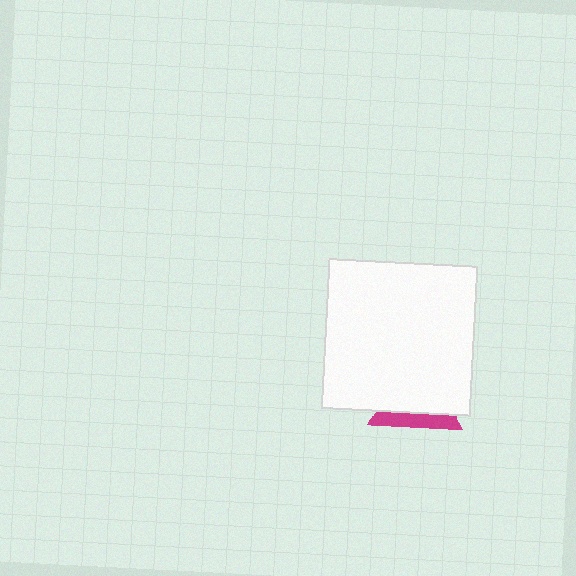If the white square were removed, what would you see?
You would see the complete magenta triangle.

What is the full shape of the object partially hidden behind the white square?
The partially hidden object is a magenta triangle.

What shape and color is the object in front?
The object in front is a white square.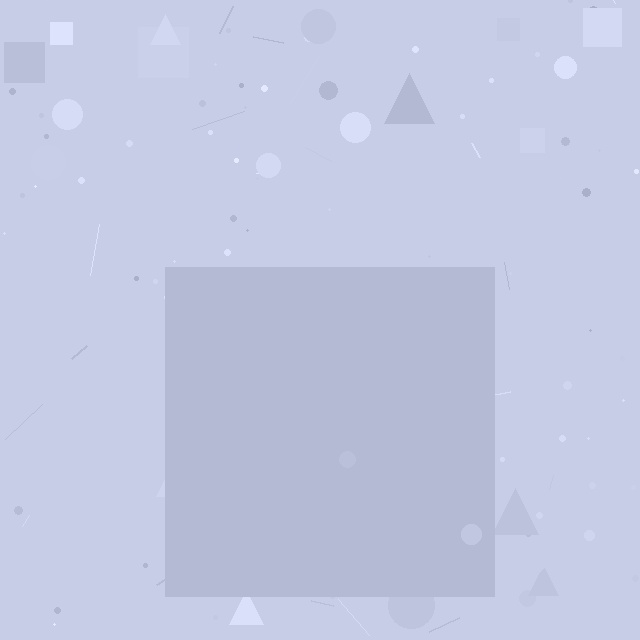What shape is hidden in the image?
A square is hidden in the image.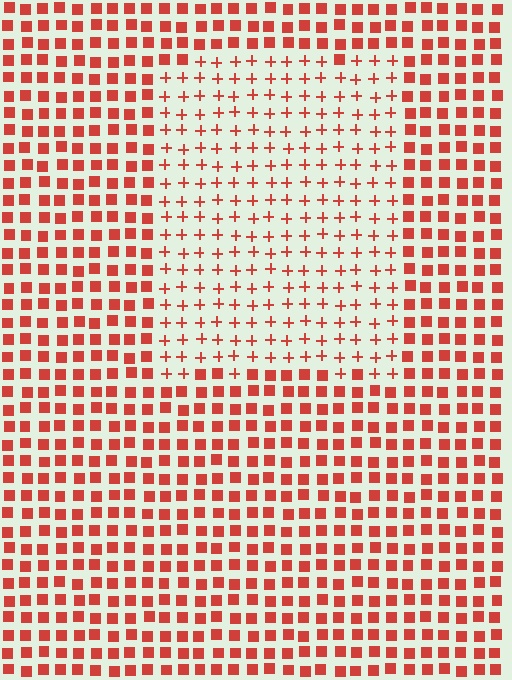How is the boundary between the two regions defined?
The boundary is defined by a change in element shape: plus signs inside vs. squares outside. All elements share the same color and spacing.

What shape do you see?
I see a rectangle.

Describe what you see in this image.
The image is filled with small red elements arranged in a uniform grid. A rectangle-shaped region contains plus signs, while the surrounding area contains squares. The boundary is defined purely by the change in element shape.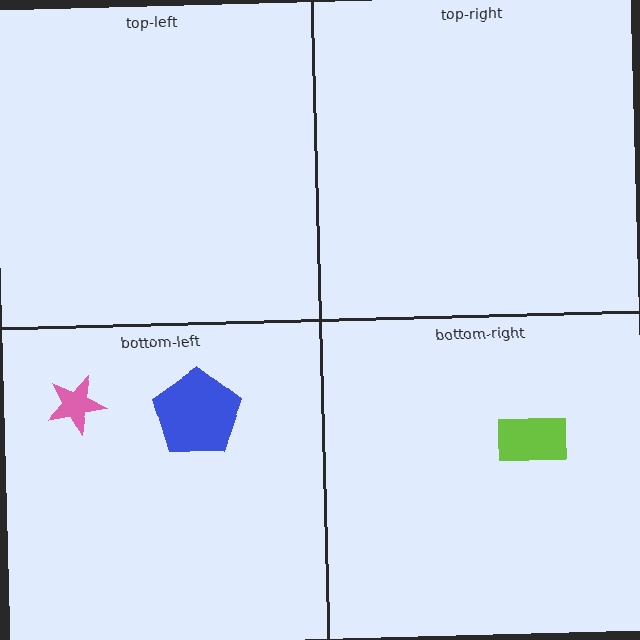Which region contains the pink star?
The bottom-left region.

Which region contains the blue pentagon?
The bottom-left region.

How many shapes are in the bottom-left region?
2.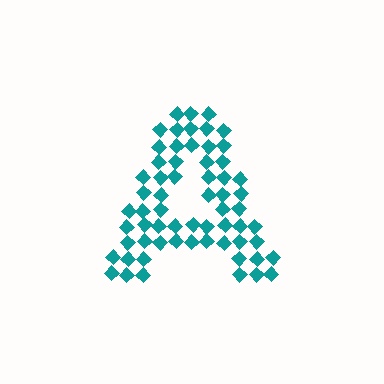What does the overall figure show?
The overall figure shows the letter A.